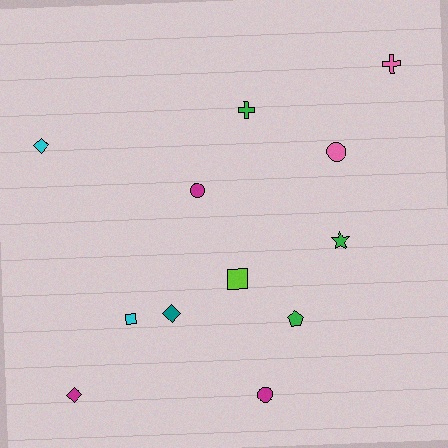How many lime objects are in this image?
There is 1 lime object.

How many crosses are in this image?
There are 2 crosses.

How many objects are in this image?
There are 12 objects.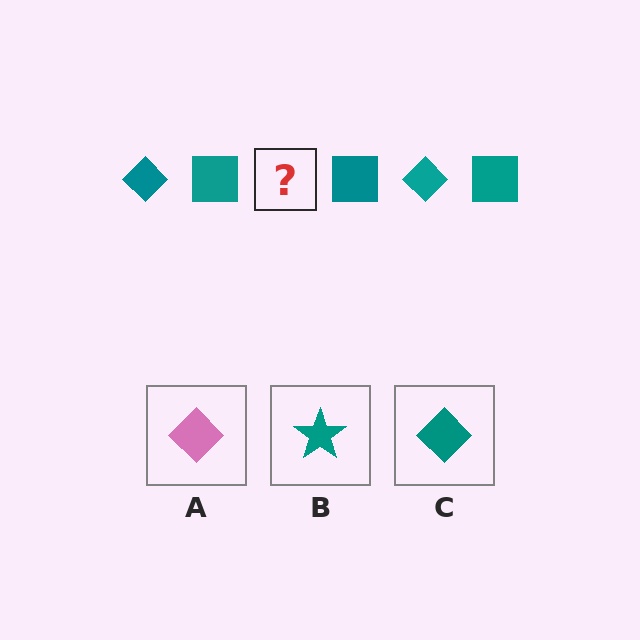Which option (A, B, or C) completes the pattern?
C.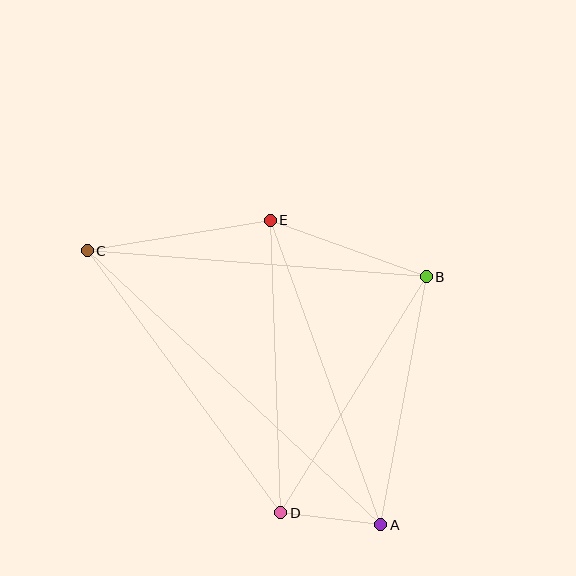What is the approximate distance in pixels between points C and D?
The distance between C and D is approximately 326 pixels.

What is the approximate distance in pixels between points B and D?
The distance between B and D is approximately 277 pixels.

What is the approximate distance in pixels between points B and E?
The distance between B and E is approximately 166 pixels.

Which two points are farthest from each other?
Points A and C are farthest from each other.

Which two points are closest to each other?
Points A and D are closest to each other.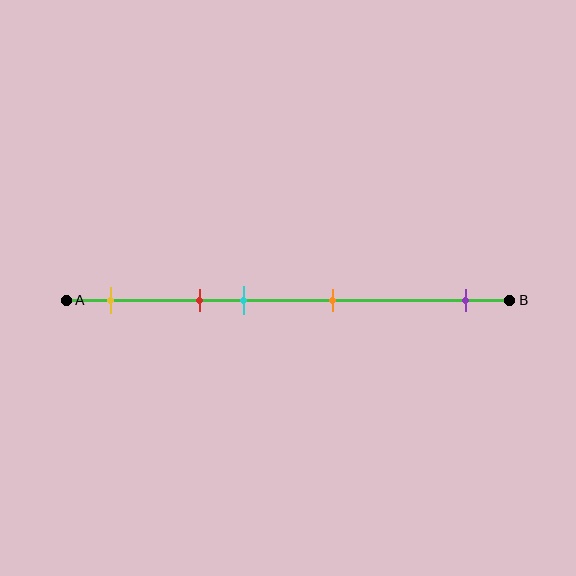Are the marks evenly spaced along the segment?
No, the marks are not evenly spaced.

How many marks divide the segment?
There are 5 marks dividing the segment.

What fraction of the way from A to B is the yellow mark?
The yellow mark is approximately 10% (0.1) of the way from A to B.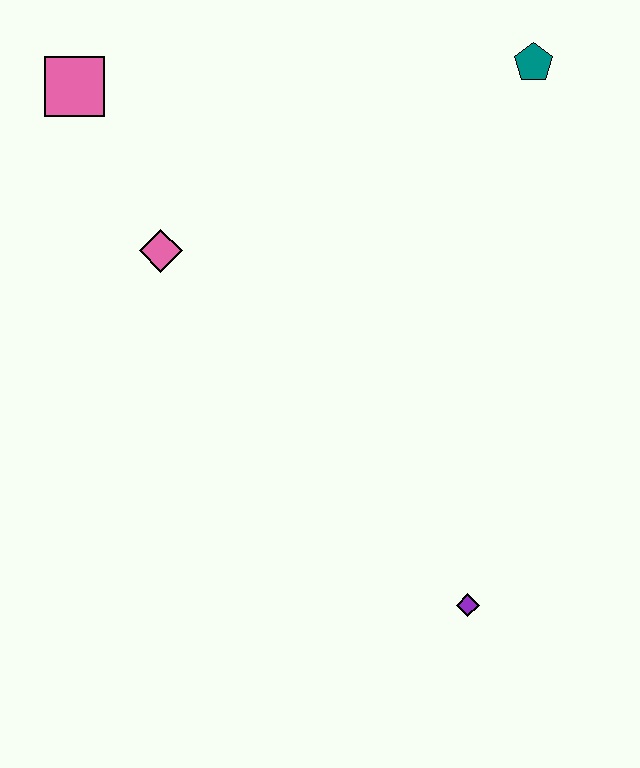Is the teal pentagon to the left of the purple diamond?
No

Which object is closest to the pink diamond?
The pink square is closest to the pink diamond.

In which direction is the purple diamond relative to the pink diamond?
The purple diamond is below the pink diamond.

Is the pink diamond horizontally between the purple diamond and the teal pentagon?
No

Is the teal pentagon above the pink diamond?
Yes